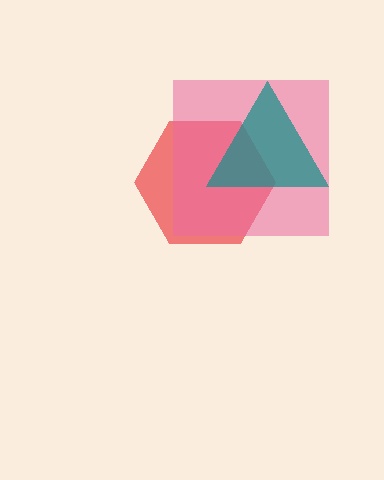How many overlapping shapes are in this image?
There are 3 overlapping shapes in the image.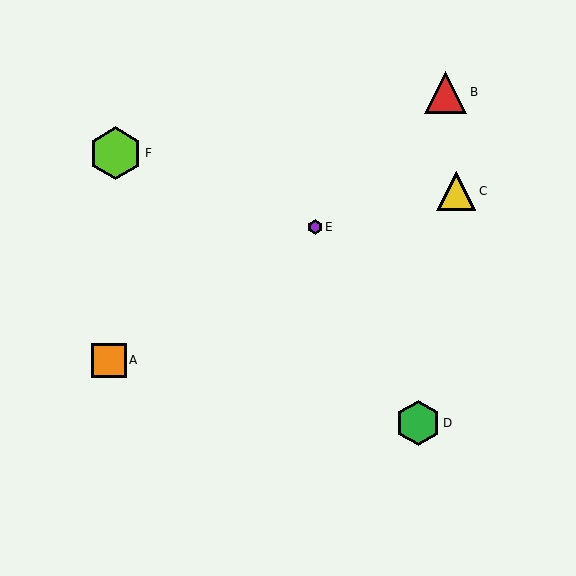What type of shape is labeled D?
Shape D is a green hexagon.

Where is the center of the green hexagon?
The center of the green hexagon is at (418, 423).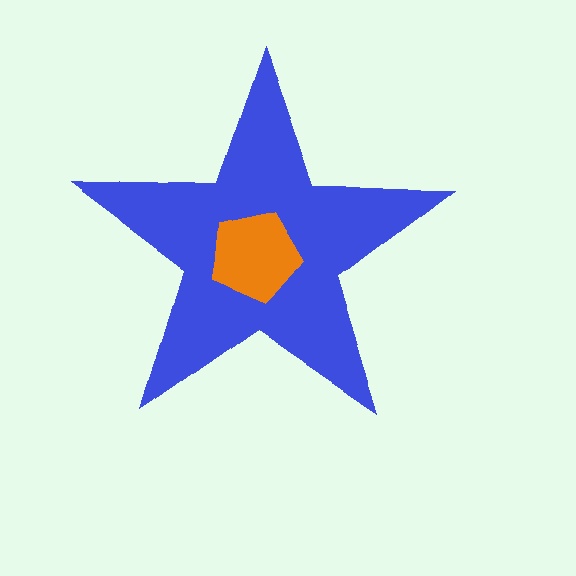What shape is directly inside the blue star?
The orange pentagon.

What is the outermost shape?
The blue star.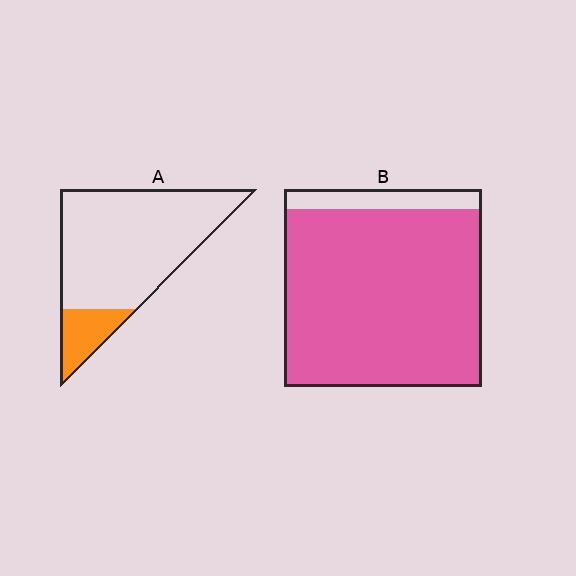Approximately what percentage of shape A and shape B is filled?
A is approximately 15% and B is approximately 90%.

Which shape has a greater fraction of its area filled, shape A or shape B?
Shape B.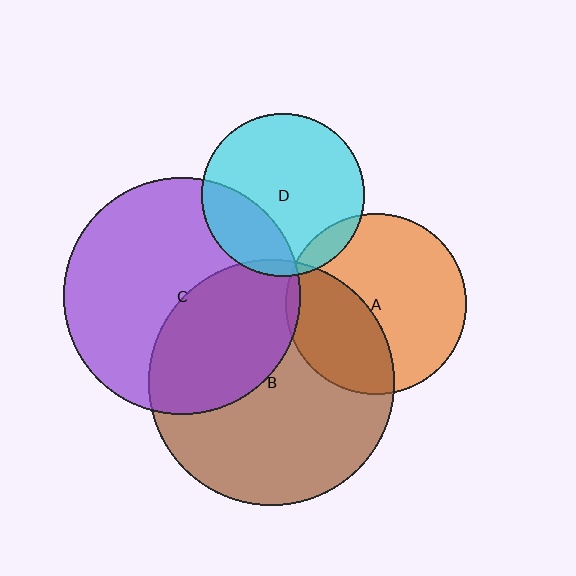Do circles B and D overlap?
Yes.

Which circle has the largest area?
Circle B (brown).